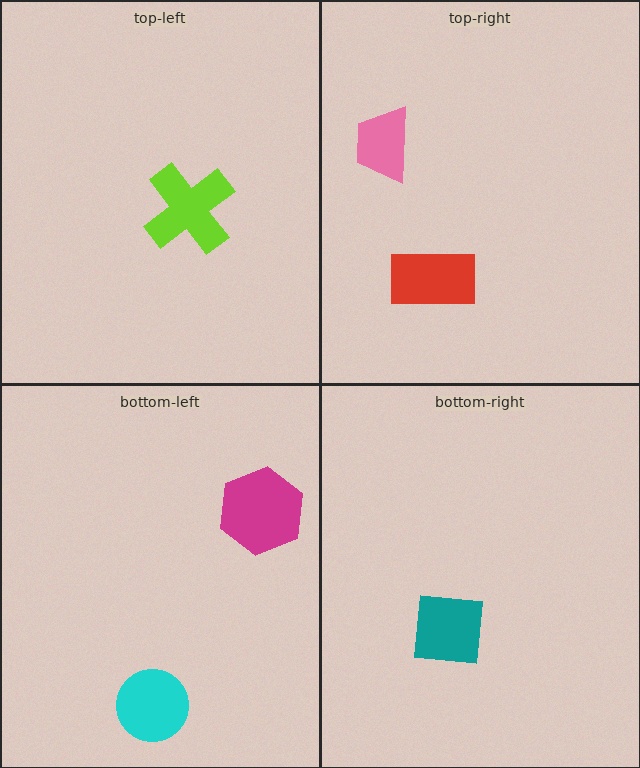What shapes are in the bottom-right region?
The teal square.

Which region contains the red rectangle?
The top-right region.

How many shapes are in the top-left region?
1.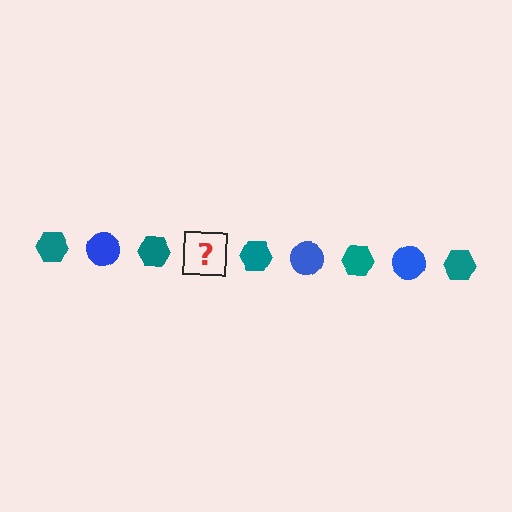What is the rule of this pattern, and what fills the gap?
The rule is that the pattern alternates between teal hexagon and blue circle. The gap should be filled with a blue circle.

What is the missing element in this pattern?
The missing element is a blue circle.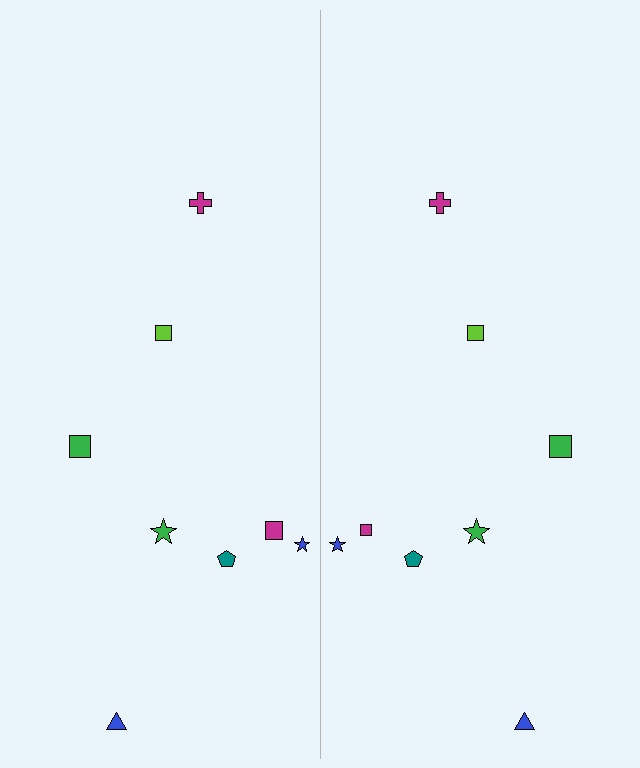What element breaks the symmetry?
The magenta square on the right side has a different size than its mirror counterpart.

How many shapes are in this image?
There are 16 shapes in this image.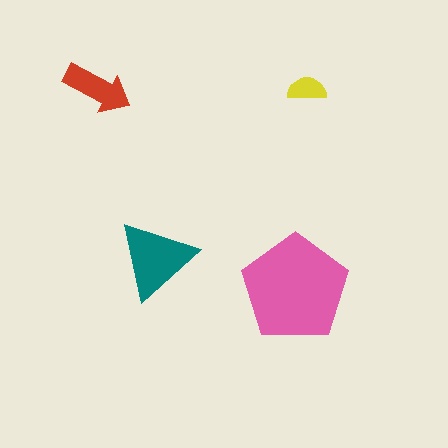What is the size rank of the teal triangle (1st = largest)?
2nd.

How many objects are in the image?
There are 4 objects in the image.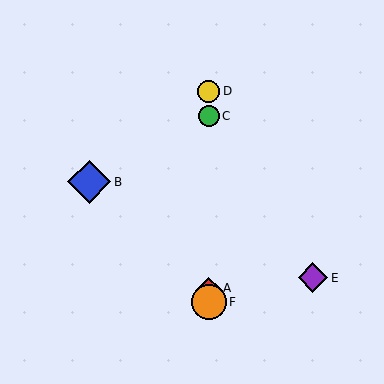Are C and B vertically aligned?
No, C is at x≈209 and B is at x≈89.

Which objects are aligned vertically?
Objects A, C, D, F are aligned vertically.